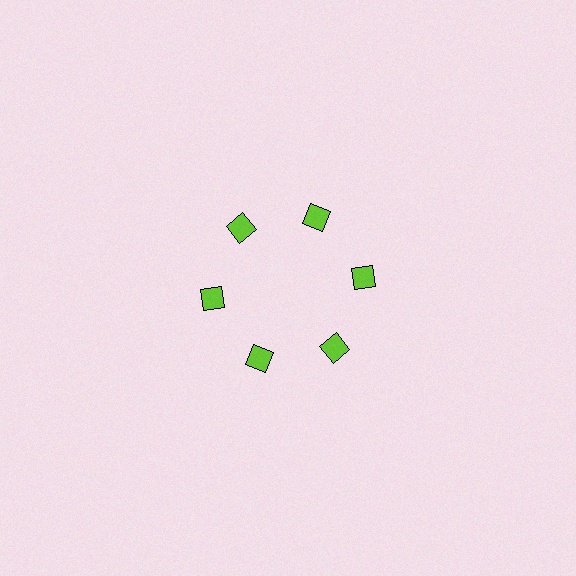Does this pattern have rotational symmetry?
Yes, this pattern has 6-fold rotational symmetry. It looks the same after rotating 60 degrees around the center.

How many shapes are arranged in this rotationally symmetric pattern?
There are 6 shapes, arranged in 6 groups of 1.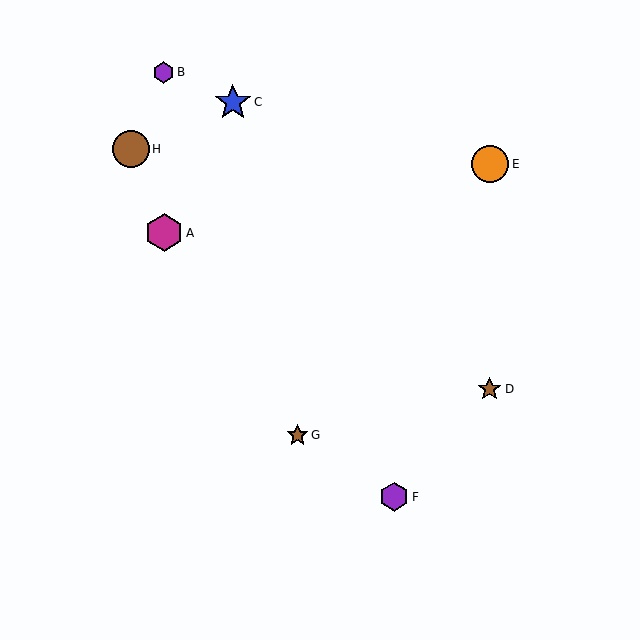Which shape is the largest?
The magenta hexagon (labeled A) is the largest.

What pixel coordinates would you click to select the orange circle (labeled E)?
Click at (490, 164) to select the orange circle E.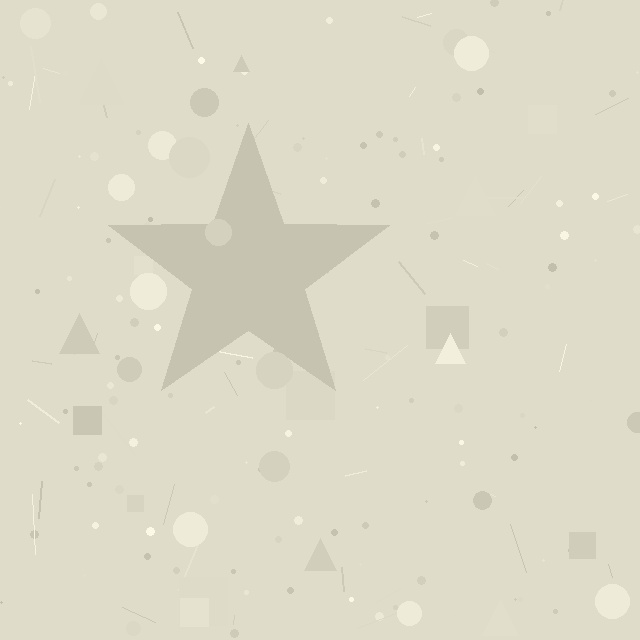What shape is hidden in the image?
A star is hidden in the image.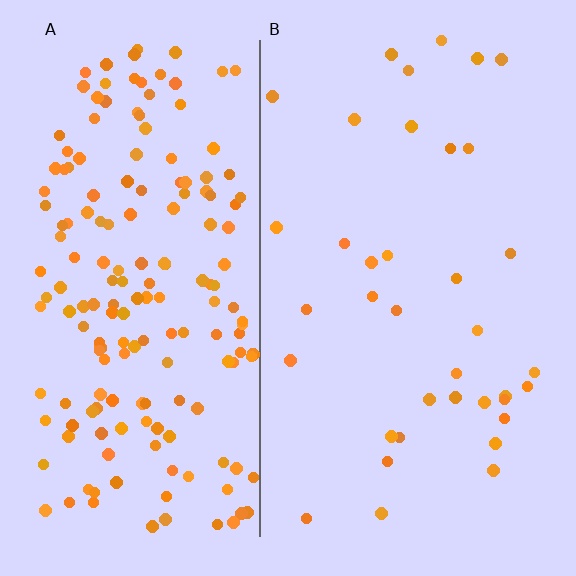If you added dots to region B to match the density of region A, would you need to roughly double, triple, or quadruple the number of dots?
Approximately quadruple.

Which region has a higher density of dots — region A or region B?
A (the left).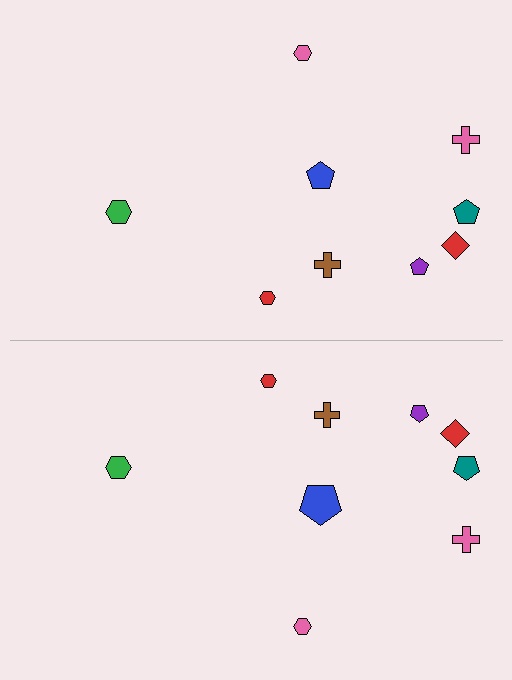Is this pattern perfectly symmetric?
No, the pattern is not perfectly symmetric. The blue pentagon on the bottom side has a different size than its mirror counterpart.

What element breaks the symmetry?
The blue pentagon on the bottom side has a different size than its mirror counterpart.